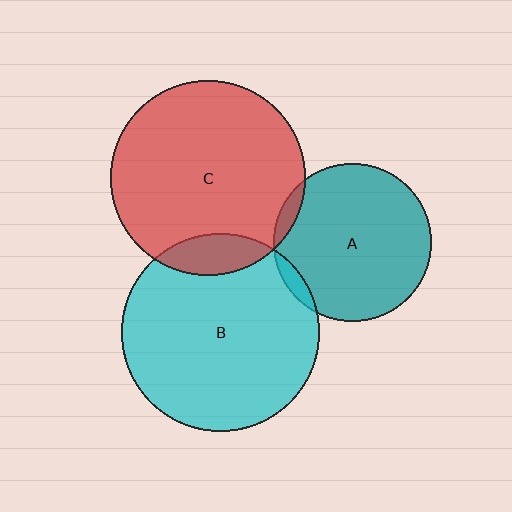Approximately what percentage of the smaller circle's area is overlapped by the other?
Approximately 5%.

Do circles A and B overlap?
Yes.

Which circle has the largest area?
Circle B (cyan).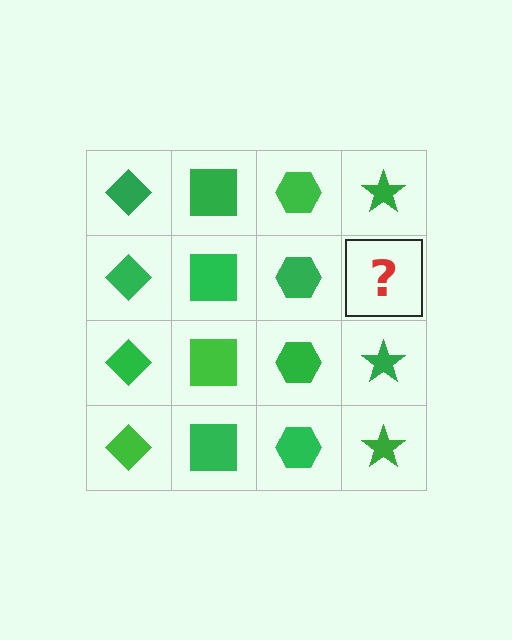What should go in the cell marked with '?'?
The missing cell should contain a green star.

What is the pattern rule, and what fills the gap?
The rule is that each column has a consistent shape. The gap should be filled with a green star.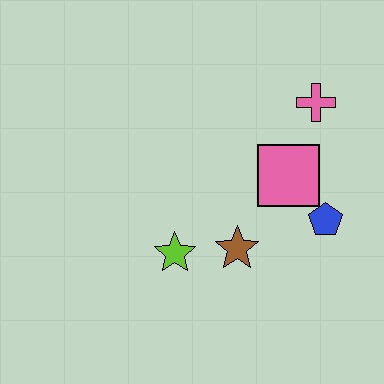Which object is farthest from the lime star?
The pink cross is farthest from the lime star.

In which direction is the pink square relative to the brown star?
The pink square is above the brown star.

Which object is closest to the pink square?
The blue pentagon is closest to the pink square.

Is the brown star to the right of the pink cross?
No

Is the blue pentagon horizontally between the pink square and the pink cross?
No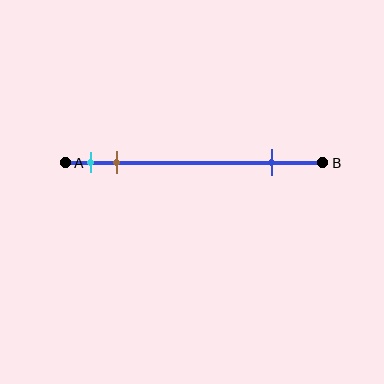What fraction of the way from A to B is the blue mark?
The blue mark is approximately 80% (0.8) of the way from A to B.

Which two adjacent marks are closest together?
The cyan and brown marks are the closest adjacent pair.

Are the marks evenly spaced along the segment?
No, the marks are not evenly spaced.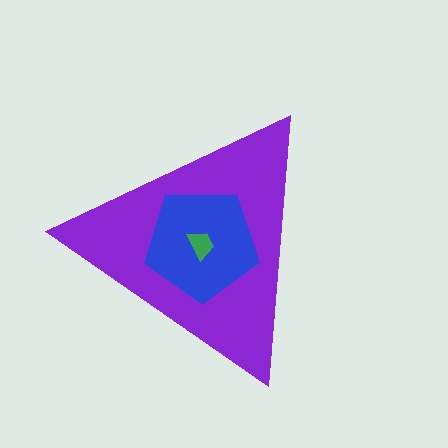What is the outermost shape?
The purple triangle.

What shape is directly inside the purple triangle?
The blue pentagon.